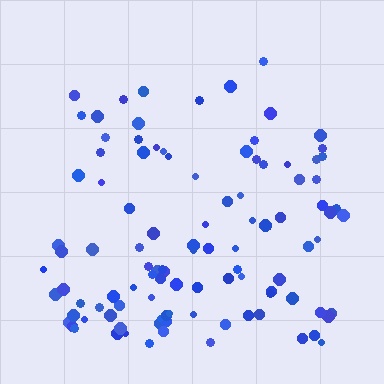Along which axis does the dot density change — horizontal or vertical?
Vertical.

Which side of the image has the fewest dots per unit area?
The top.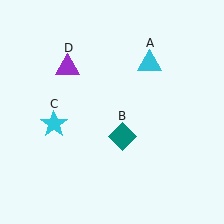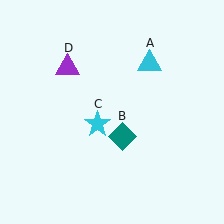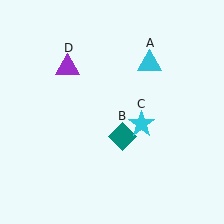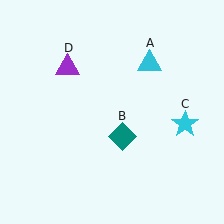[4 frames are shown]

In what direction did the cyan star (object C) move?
The cyan star (object C) moved right.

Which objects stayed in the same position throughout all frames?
Cyan triangle (object A) and teal diamond (object B) and purple triangle (object D) remained stationary.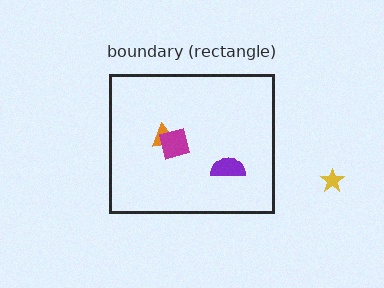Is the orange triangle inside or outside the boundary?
Inside.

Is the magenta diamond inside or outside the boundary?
Inside.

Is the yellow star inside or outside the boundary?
Outside.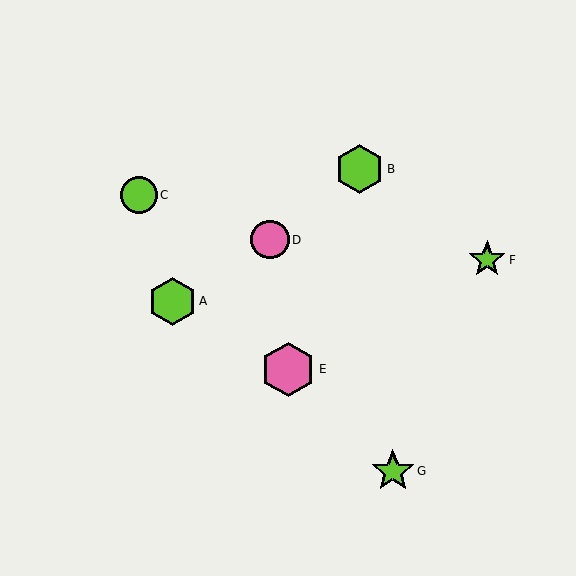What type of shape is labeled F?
Shape F is a lime star.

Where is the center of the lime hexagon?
The center of the lime hexagon is at (360, 169).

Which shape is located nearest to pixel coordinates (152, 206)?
The lime circle (labeled C) at (139, 195) is nearest to that location.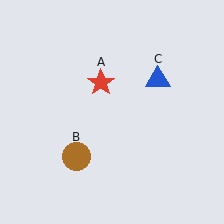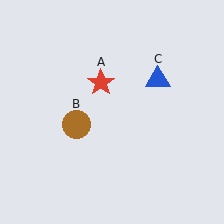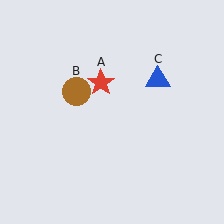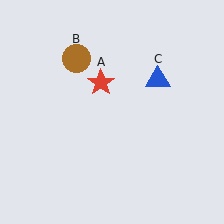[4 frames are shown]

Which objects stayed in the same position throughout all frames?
Red star (object A) and blue triangle (object C) remained stationary.